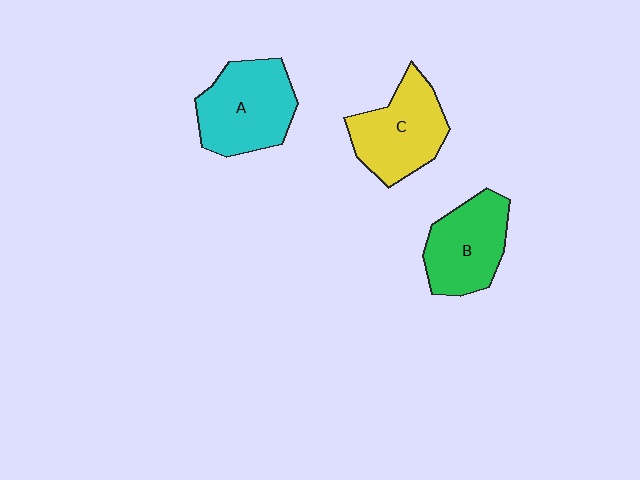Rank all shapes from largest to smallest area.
From largest to smallest: A (cyan), C (yellow), B (green).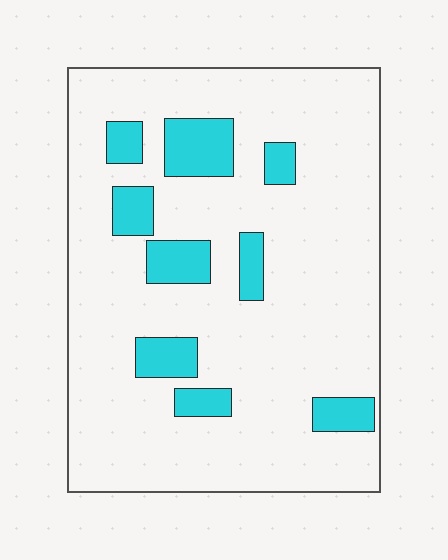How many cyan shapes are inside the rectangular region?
9.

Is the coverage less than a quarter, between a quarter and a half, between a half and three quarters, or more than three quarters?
Less than a quarter.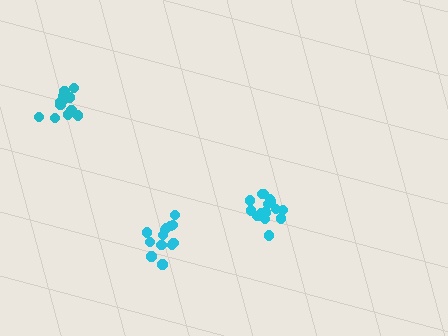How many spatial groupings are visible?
There are 3 spatial groupings.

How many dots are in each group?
Group 1: 16 dots, Group 2: 14 dots, Group 3: 13 dots (43 total).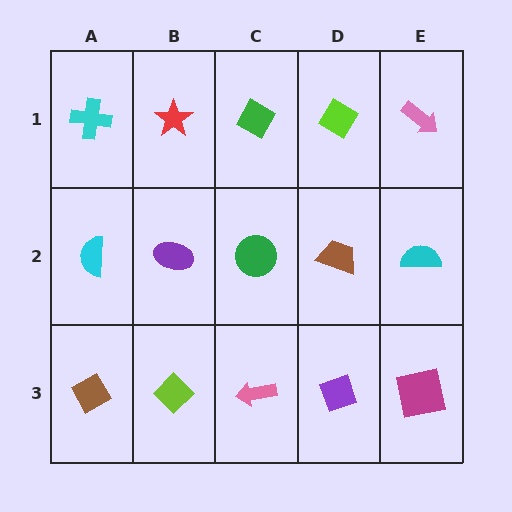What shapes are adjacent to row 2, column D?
A lime diamond (row 1, column D), a purple diamond (row 3, column D), a green circle (row 2, column C), a cyan semicircle (row 2, column E).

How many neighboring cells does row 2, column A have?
3.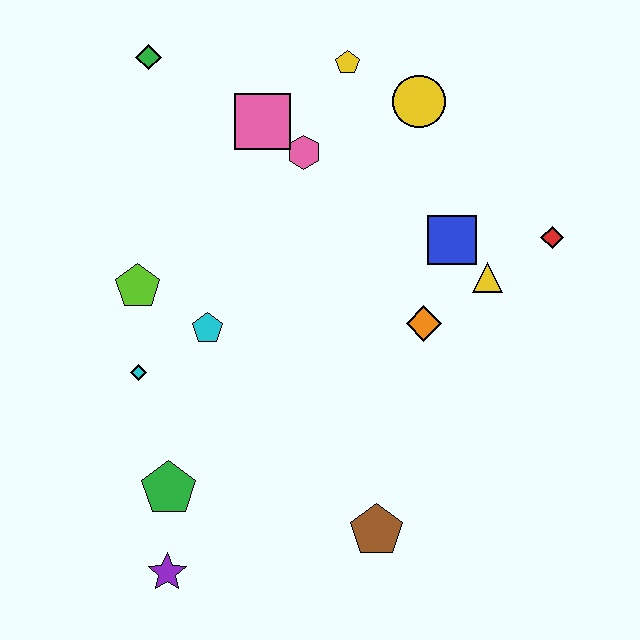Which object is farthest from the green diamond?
The brown pentagon is farthest from the green diamond.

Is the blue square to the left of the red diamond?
Yes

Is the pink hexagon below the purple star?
No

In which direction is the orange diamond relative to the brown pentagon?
The orange diamond is above the brown pentagon.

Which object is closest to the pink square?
The pink hexagon is closest to the pink square.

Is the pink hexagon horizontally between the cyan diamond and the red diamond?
Yes